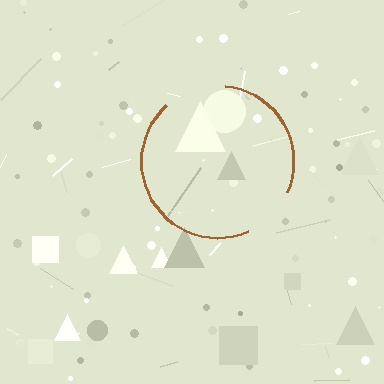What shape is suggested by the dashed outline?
The dashed outline suggests a circle.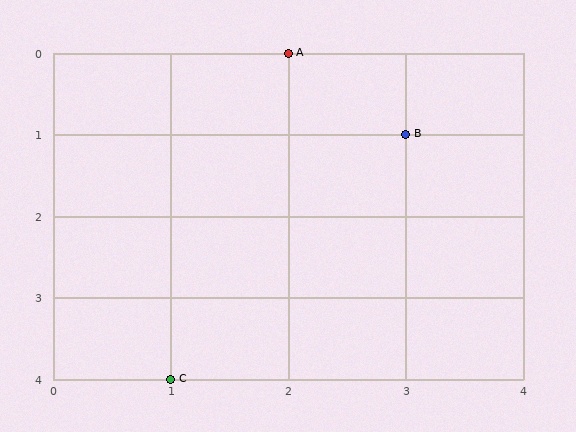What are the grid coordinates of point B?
Point B is at grid coordinates (3, 1).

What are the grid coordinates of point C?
Point C is at grid coordinates (1, 4).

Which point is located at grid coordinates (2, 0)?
Point A is at (2, 0).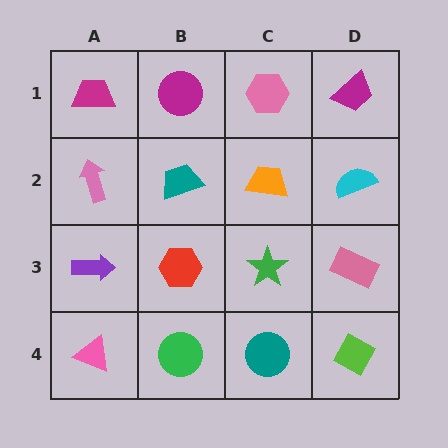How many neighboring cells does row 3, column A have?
3.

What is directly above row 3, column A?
A pink arrow.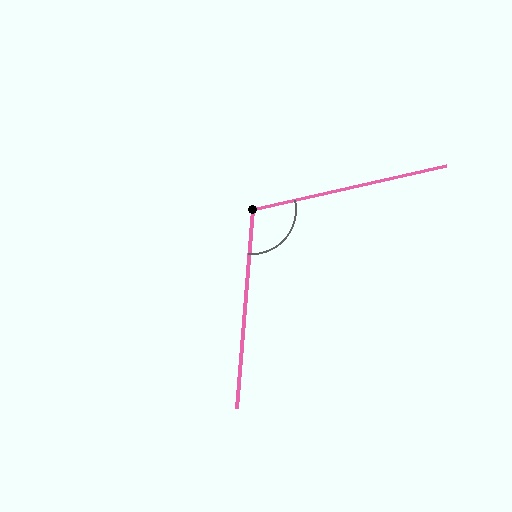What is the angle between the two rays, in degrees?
Approximately 107 degrees.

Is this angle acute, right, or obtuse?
It is obtuse.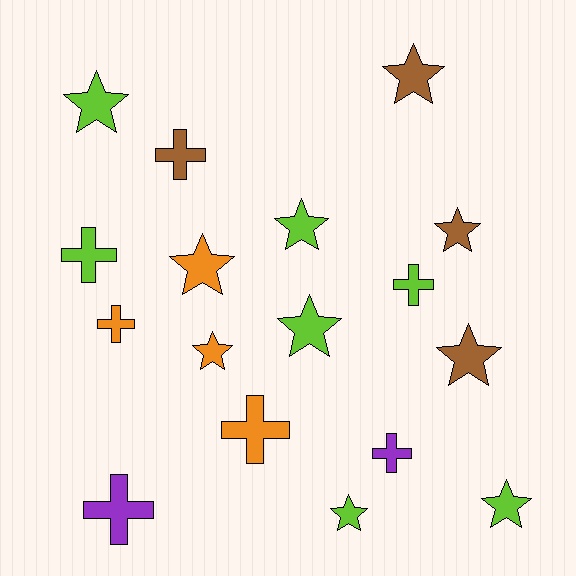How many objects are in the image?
There are 17 objects.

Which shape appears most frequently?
Star, with 10 objects.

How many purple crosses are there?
There are 2 purple crosses.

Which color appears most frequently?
Lime, with 7 objects.